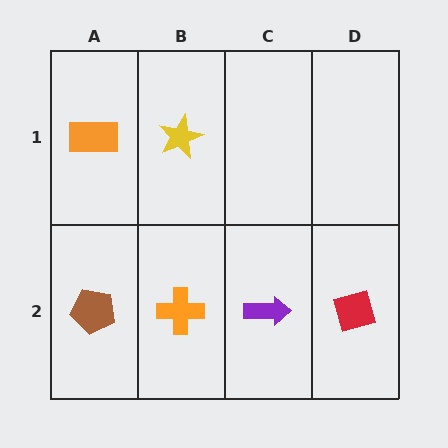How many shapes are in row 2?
4 shapes.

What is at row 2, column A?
A brown pentagon.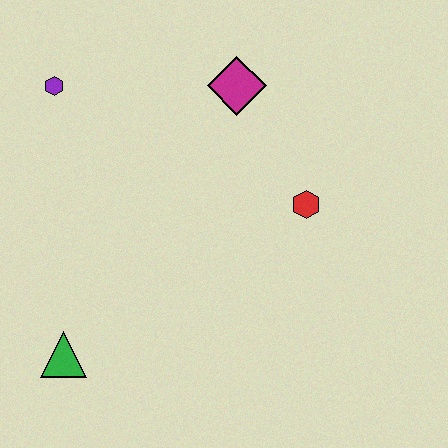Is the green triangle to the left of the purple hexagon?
No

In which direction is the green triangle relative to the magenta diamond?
The green triangle is below the magenta diamond.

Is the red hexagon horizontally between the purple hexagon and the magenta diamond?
No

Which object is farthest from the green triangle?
The magenta diamond is farthest from the green triangle.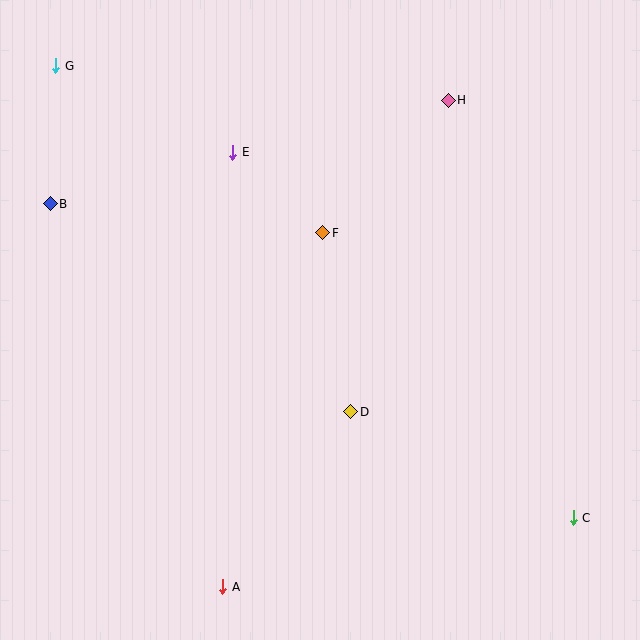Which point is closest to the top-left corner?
Point G is closest to the top-left corner.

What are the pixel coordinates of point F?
Point F is at (323, 233).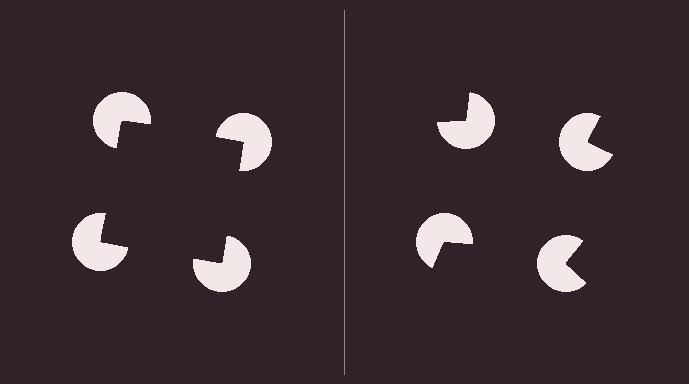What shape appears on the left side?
An illusory square.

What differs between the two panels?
The pac-man discs are positioned identically on both sides; only the wedge orientations differ. On the left they align to a square; on the right they are misaligned.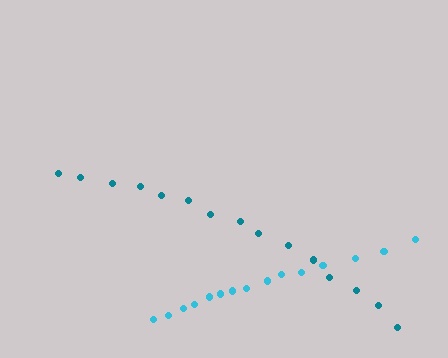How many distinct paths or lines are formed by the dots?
There are 2 distinct paths.